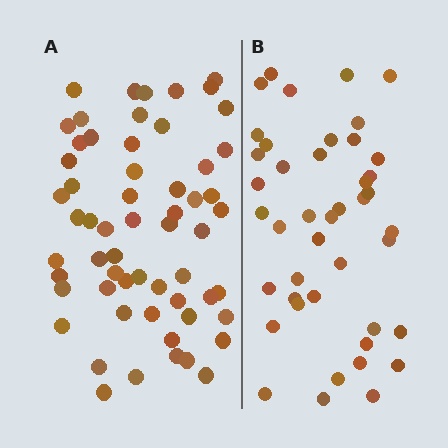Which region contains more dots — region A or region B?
Region A (the left region) has more dots.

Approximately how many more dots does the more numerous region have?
Region A has approximately 15 more dots than region B.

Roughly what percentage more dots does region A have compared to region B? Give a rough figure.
About 35% more.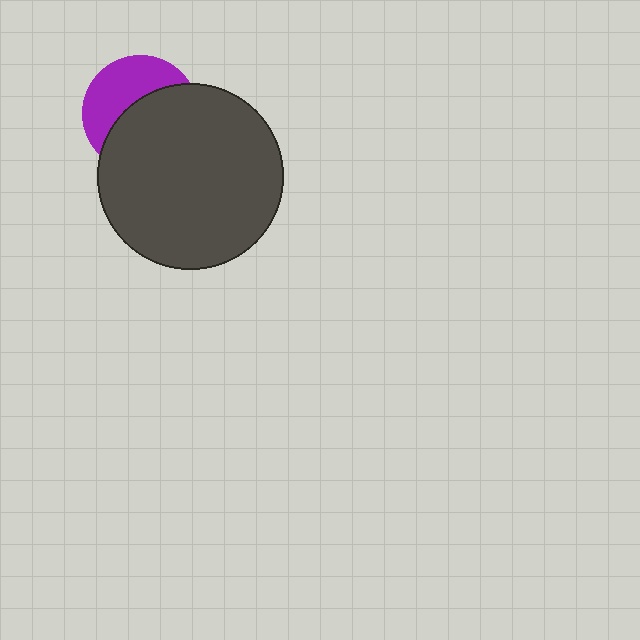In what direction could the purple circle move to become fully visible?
The purple circle could move toward the upper-left. That would shift it out from behind the dark gray circle entirely.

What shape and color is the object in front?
The object in front is a dark gray circle.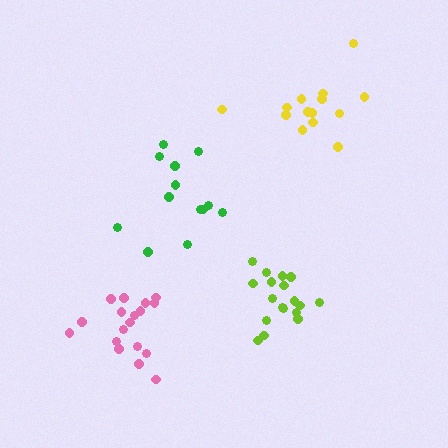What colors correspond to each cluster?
The clusters are colored: lime, yellow, green, pink.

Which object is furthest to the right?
The yellow cluster is rightmost.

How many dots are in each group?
Group 1: 18 dots, Group 2: 14 dots, Group 3: 13 dots, Group 4: 18 dots (63 total).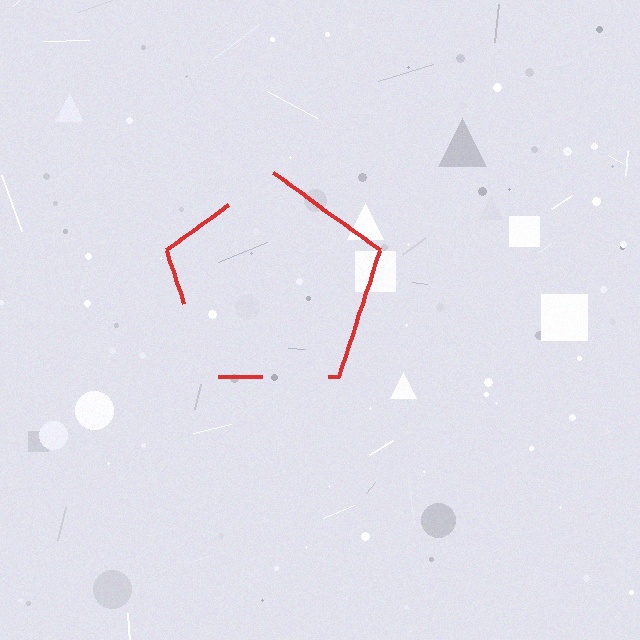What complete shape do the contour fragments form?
The contour fragments form a pentagon.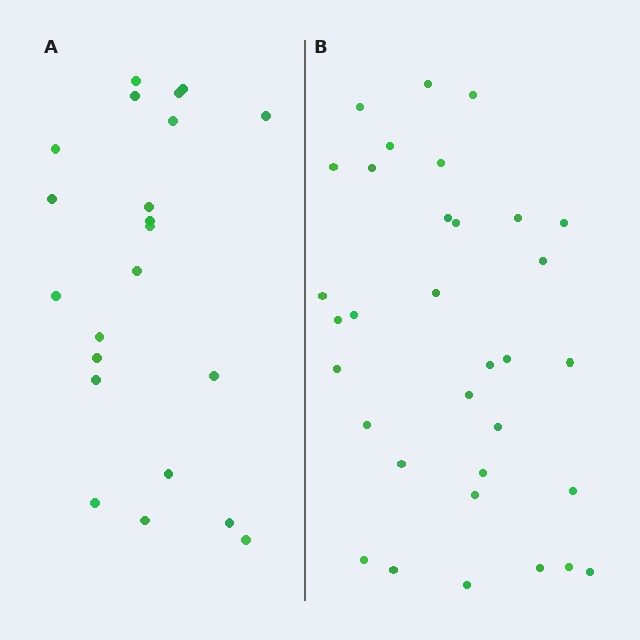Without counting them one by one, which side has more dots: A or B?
Region B (the right region) has more dots.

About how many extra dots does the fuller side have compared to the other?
Region B has roughly 12 or so more dots than region A.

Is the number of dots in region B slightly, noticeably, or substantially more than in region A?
Region B has substantially more. The ratio is roughly 1.5 to 1.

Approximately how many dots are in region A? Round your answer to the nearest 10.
About 20 dots. (The exact count is 22, which rounds to 20.)